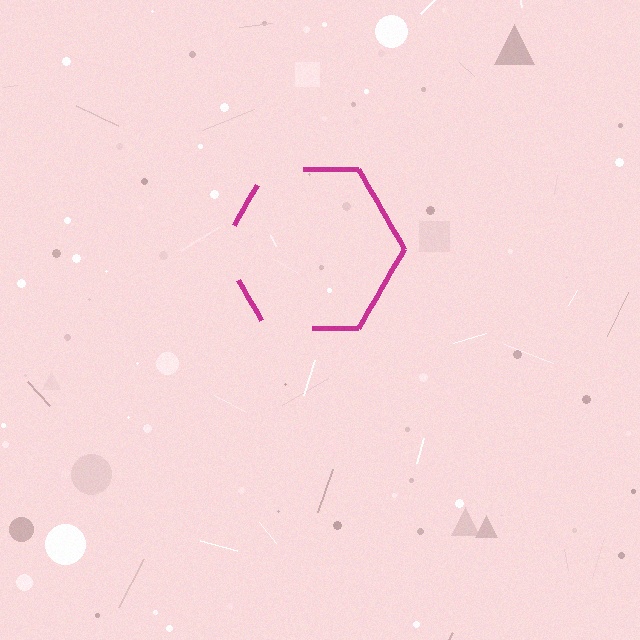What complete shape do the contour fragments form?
The contour fragments form a hexagon.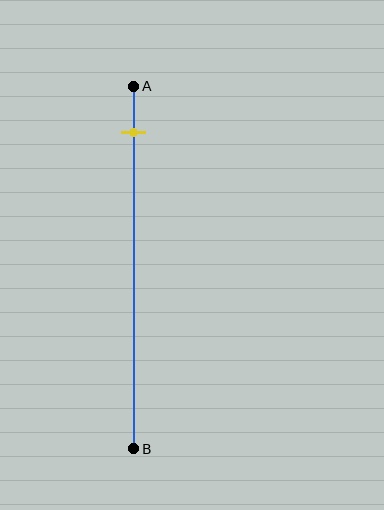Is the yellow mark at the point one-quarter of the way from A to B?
No, the mark is at about 15% from A, not at the 25% one-quarter point.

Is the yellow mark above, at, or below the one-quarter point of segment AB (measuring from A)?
The yellow mark is above the one-quarter point of segment AB.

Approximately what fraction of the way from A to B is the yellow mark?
The yellow mark is approximately 15% of the way from A to B.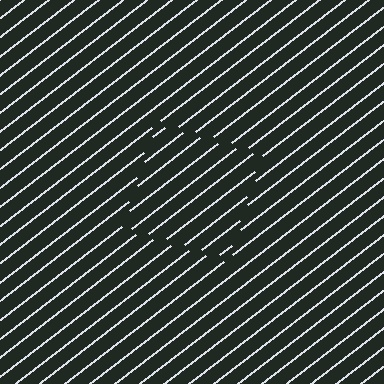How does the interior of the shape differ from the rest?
The interior of the shape contains the same grating, shifted by half a period — the contour is defined by the phase discontinuity where line-ends from the inner and outer gratings abut.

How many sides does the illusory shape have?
4 sides — the line-ends trace a square.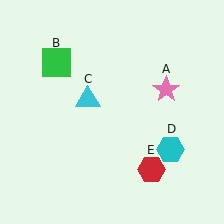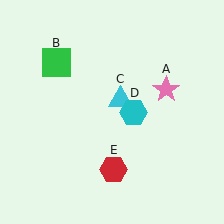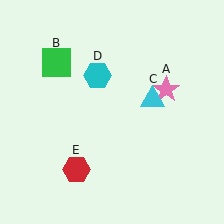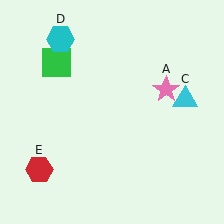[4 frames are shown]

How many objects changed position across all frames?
3 objects changed position: cyan triangle (object C), cyan hexagon (object D), red hexagon (object E).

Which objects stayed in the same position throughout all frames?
Pink star (object A) and green square (object B) remained stationary.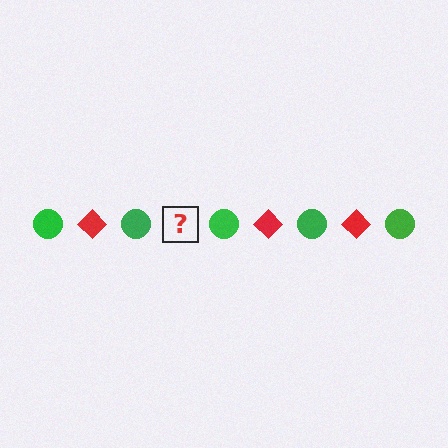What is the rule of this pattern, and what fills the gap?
The rule is that the pattern alternates between green circle and red diamond. The gap should be filled with a red diamond.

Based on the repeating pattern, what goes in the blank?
The blank should be a red diamond.